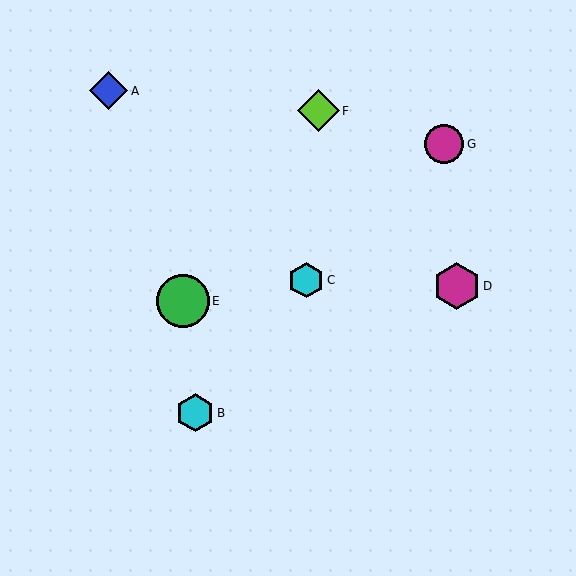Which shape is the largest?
The green circle (labeled E) is the largest.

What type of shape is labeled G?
Shape G is a magenta circle.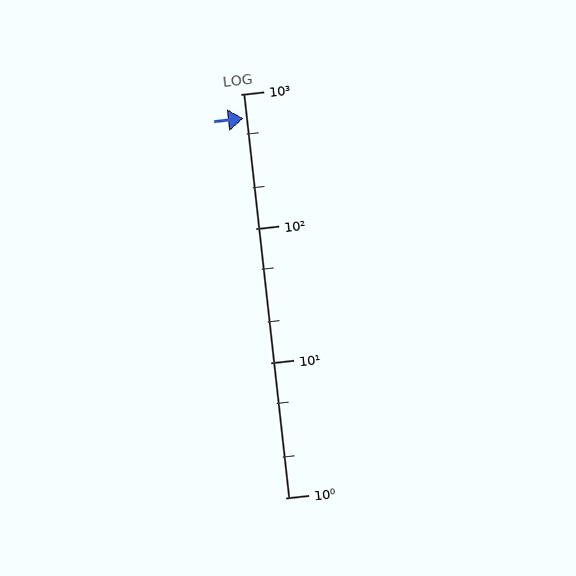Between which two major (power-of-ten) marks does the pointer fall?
The pointer is between 100 and 1000.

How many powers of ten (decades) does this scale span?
The scale spans 3 decades, from 1 to 1000.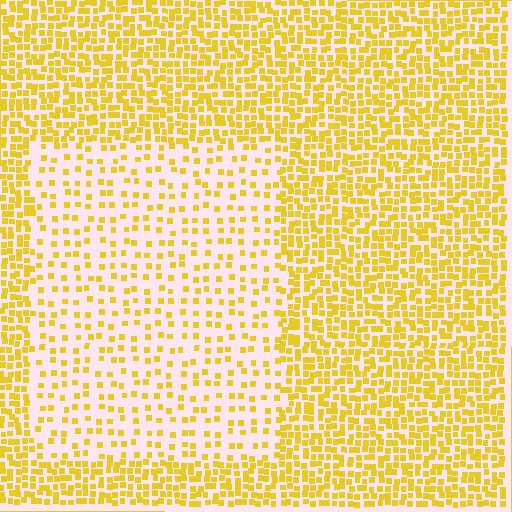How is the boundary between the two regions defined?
The boundary is defined by a change in element density (approximately 2.5x ratio). All elements are the same color, size, and shape.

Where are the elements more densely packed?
The elements are more densely packed outside the rectangle boundary.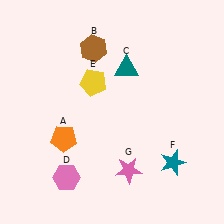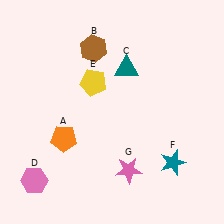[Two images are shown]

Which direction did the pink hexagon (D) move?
The pink hexagon (D) moved left.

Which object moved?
The pink hexagon (D) moved left.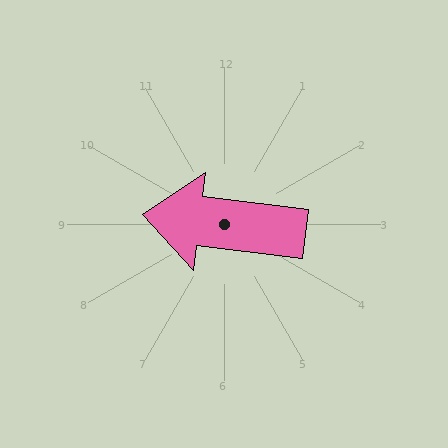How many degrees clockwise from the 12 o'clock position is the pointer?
Approximately 277 degrees.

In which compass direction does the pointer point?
West.